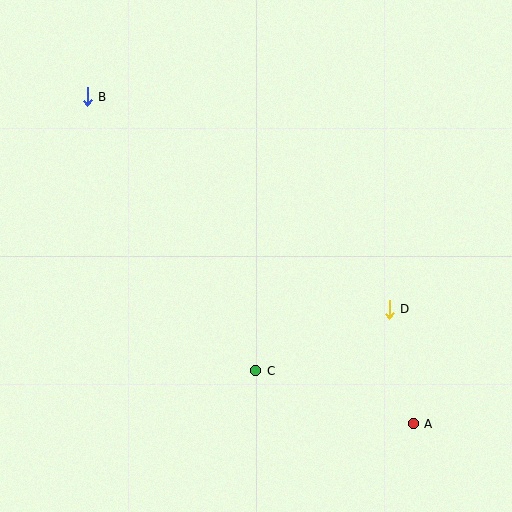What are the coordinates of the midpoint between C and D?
The midpoint between C and D is at (322, 340).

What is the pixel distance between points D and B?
The distance between D and B is 369 pixels.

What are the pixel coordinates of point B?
Point B is at (87, 97).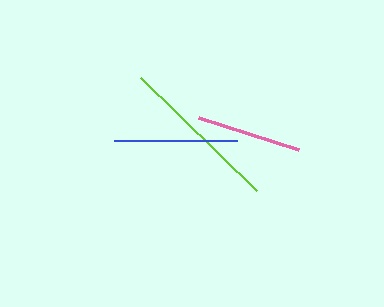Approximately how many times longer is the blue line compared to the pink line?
The blue line is approximately 1.2 times the length of the pink line.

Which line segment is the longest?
The lime line is the longest at approximately 162 pixels.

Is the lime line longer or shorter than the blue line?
The lime line is longer than the blue line.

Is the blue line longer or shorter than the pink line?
The blue line is longer than the pink line.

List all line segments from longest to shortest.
From longest to shortest: lime, blue, pink.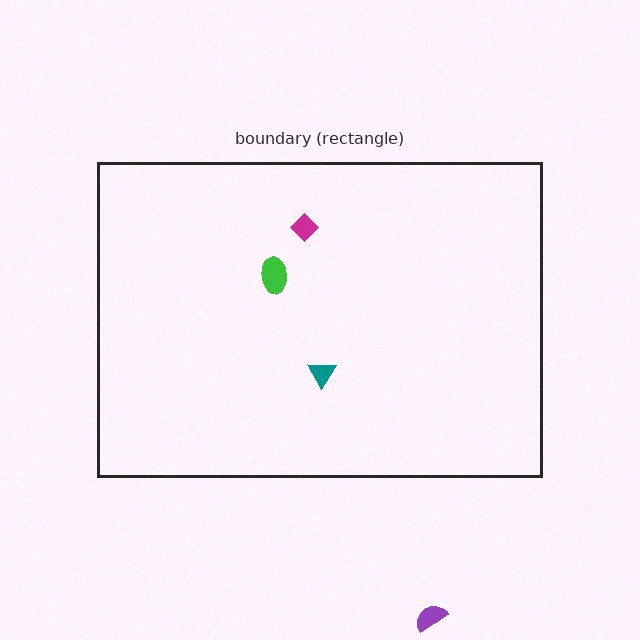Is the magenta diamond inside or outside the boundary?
Inside.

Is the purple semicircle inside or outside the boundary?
Outside.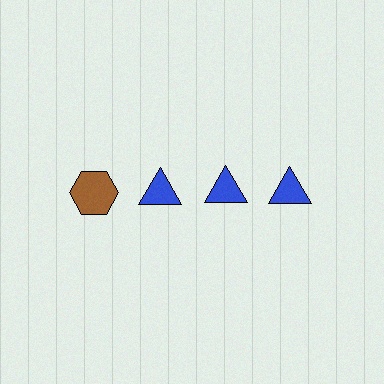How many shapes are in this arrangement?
There are 4 shapes arranged in a grid pattern.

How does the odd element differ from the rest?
It differs in both color (brown instead of blue) and shape (hexagon instead of triangle).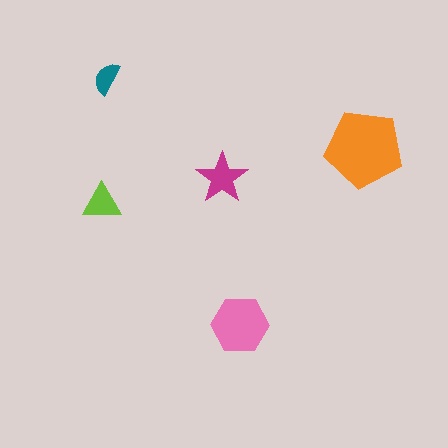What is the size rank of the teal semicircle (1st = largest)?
5th.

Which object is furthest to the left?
The lime triangle is leftmost.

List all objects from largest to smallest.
The orange pentagon, the pink hexagon, the magenta star, the lime triangle, the teal semicircle.